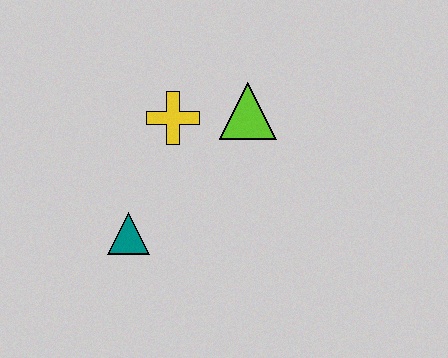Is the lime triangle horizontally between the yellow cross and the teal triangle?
No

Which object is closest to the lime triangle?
The yellow cross is closest to the lime triangle.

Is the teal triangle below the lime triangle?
Yes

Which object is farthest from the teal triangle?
The lime triangle is farthest from the teal triangle.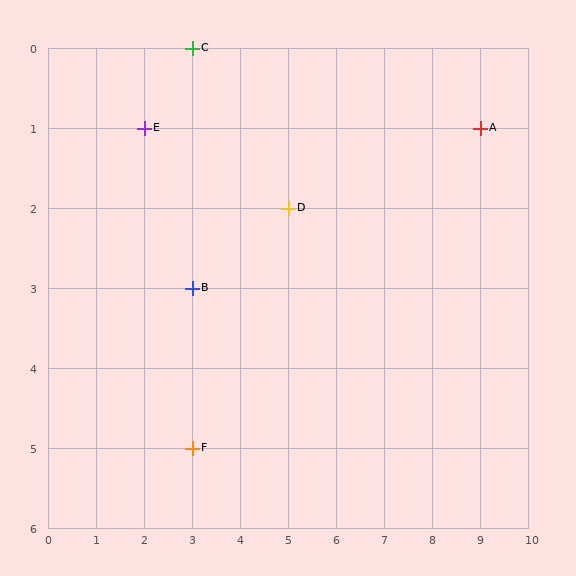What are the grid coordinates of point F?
Point F is at grid coordinates (3, 5).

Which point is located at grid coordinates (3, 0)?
Point C is at (3, 0).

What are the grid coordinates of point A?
Point A is at grid coordinates (9, 1).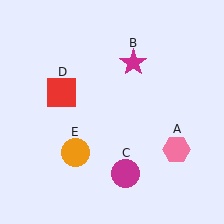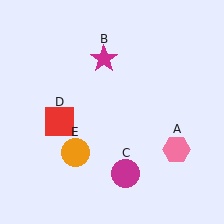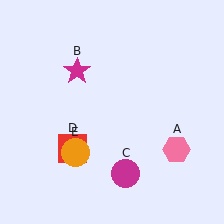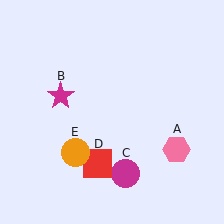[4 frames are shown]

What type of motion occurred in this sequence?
The magenta star (object B), red square (object D) rotated counterclockwise around the center of the scene.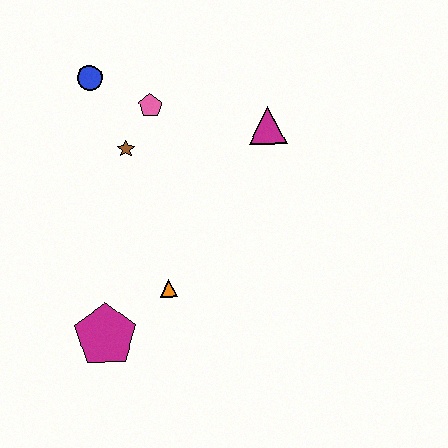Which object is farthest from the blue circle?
The magenta pentagon is farthest from the blue circle.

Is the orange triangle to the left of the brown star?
No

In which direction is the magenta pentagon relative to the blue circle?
The magenta pentagon is below the blue circle.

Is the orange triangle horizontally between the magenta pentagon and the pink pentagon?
No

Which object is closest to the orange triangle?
The magenta pentagon is closest to the orange triangle.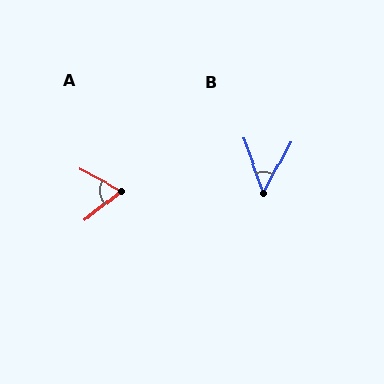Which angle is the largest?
A, at approximately 67 degrees.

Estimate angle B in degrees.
Approximately 47 degrees.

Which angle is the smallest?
B, at approximately 47 degrees.